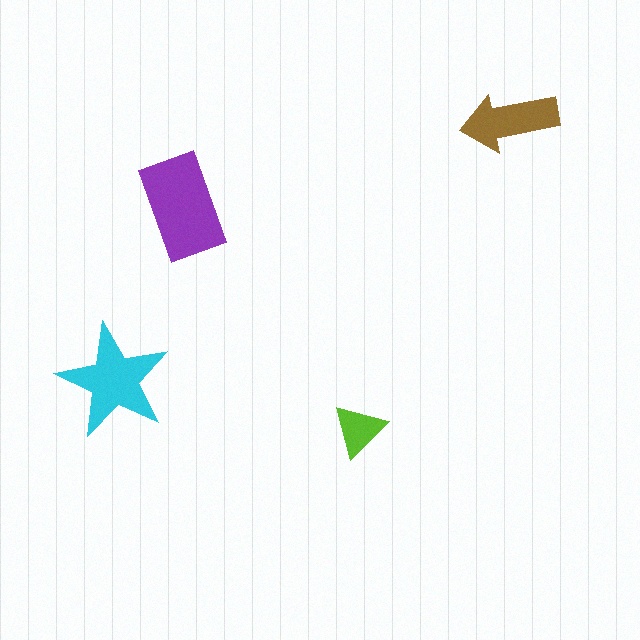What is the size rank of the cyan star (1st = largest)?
2nd.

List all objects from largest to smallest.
The purple rectangle, the cyan star, the brown arrow, the lime triangle.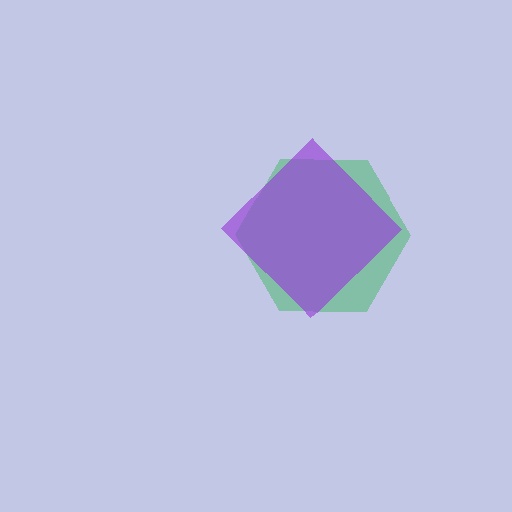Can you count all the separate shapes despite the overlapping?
Yes, there are 2 separate shapes.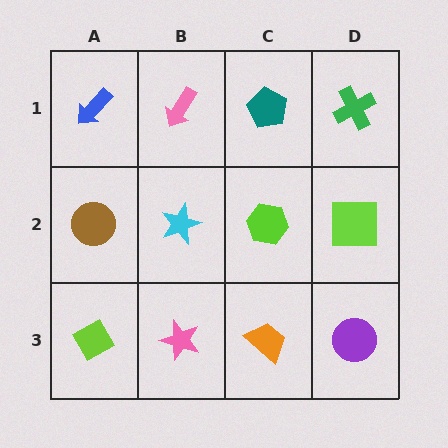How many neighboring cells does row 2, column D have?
3.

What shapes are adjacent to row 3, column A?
A brown circle (row 2, column A), a pink star (row 3, column B).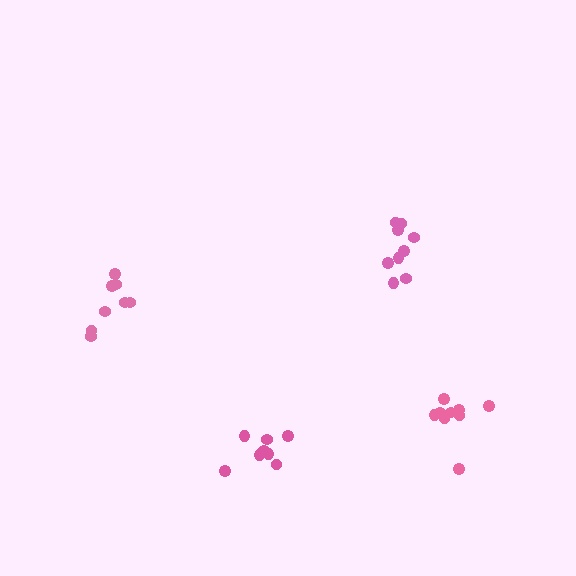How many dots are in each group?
Group 1: 9 dots, Group 2: 8 dots, Group 3: 8 dots, Group 4: 9 dots (34 total).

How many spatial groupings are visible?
There are 4 spatial groupings.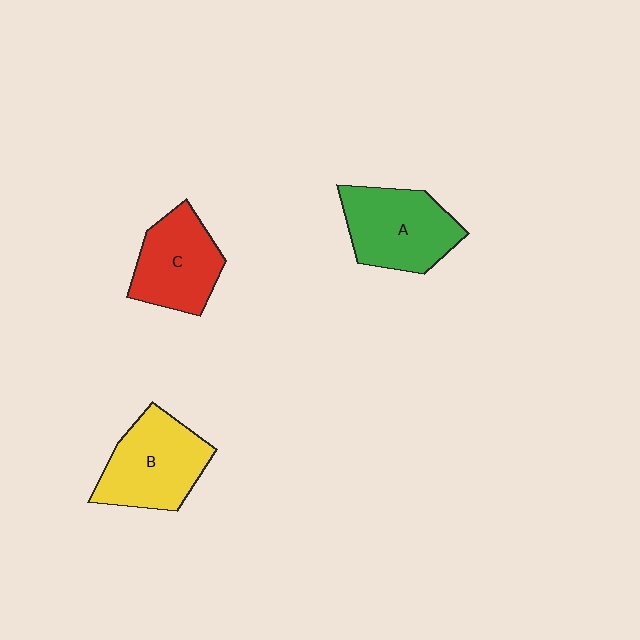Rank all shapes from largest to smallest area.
From largest to smallest: B (yellow), A (green), C (red).